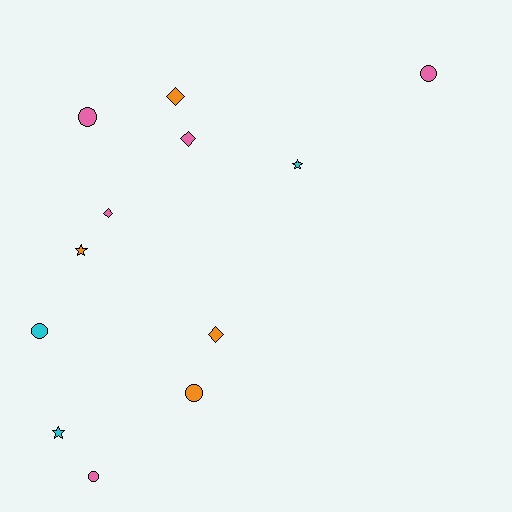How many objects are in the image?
There are 12 objects.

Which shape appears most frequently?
Circle, with 5 objects.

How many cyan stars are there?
There are 2 cyan stars.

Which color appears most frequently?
Pink, with 5 objects.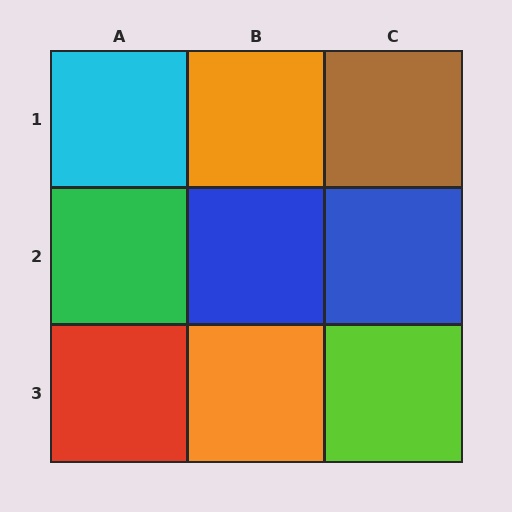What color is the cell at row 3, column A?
Red.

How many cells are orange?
2 cells are orange.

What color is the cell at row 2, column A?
Green.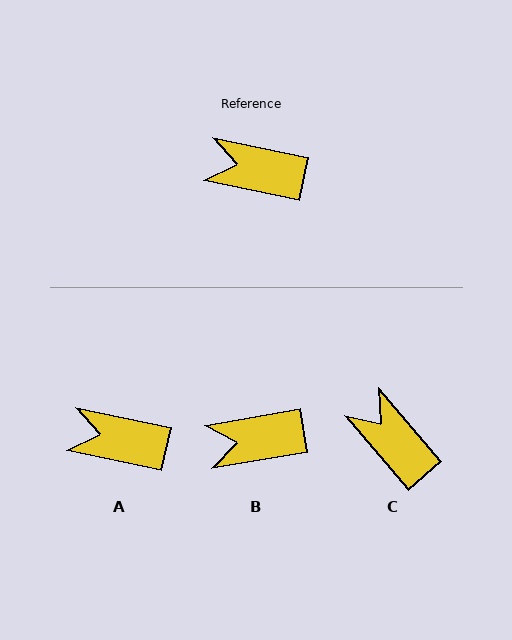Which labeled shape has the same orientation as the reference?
A.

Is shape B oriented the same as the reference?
No, it is off by about 22 degrees.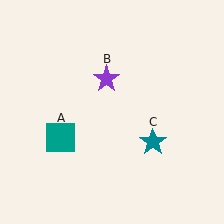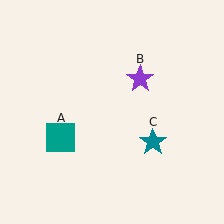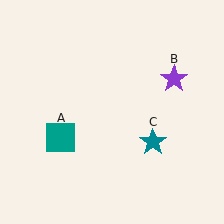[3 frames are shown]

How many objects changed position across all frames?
1 object changed position: purple star (object B).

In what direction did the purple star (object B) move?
The purple star (object B) moved right.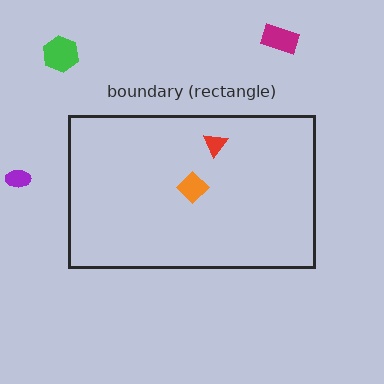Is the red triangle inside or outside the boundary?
Inside.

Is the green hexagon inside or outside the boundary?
Outside.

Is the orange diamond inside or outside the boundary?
Inside.